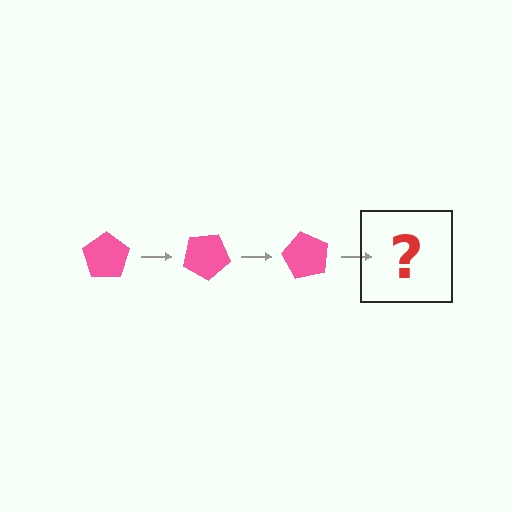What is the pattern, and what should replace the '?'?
The pattern is that the pentagon rotates 30 degrees each step. The '?' should be a pink pentagon rotated 90 degrees.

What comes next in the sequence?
The next element should be a pink pentagon rotated 90 degrees.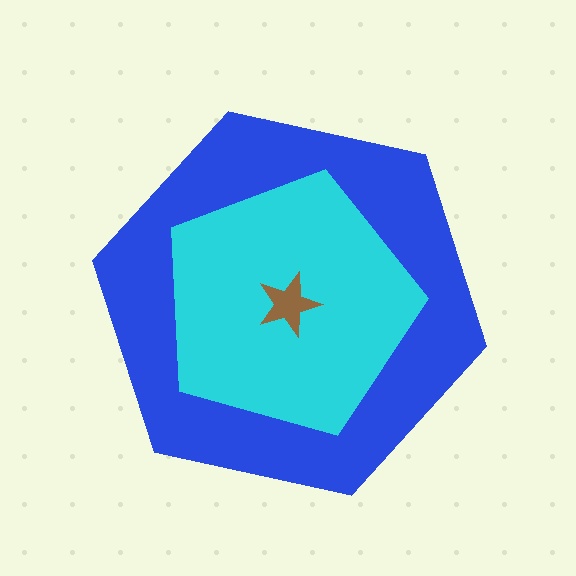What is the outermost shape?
The blue hexagon.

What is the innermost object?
The brown star.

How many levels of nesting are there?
3.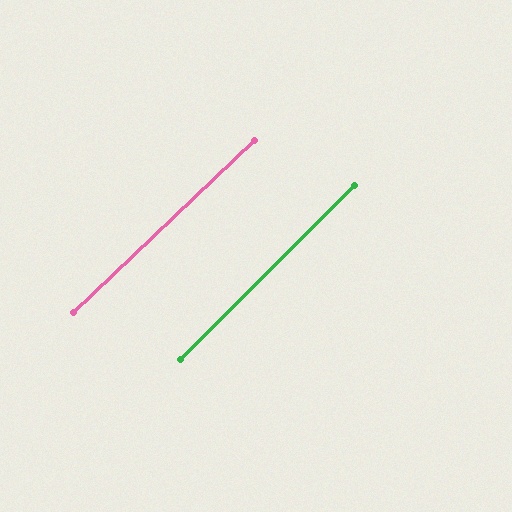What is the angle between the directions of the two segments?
Approximately 1 degree.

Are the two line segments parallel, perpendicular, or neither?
Parallel — their directions differ by only 1.4°.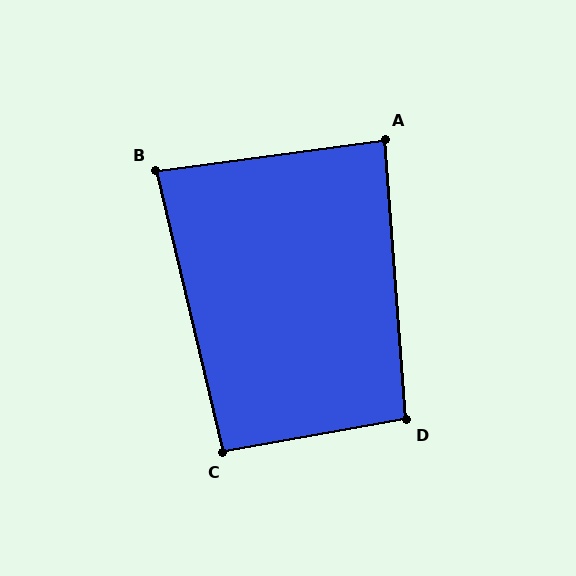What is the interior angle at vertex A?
Approximately 87 degrees (approximately right).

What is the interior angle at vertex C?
Approximately 93 degrees (approximately right).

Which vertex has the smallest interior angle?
B, at approximately 84 degrees.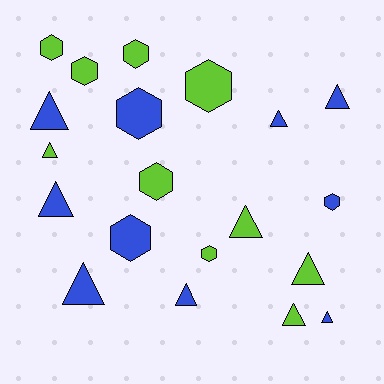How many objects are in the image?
There are 20 objects.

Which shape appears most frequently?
Triangle, with 11 objects.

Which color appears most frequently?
Lime, with 10 objects.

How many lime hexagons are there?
There are 6 lime hexagons.